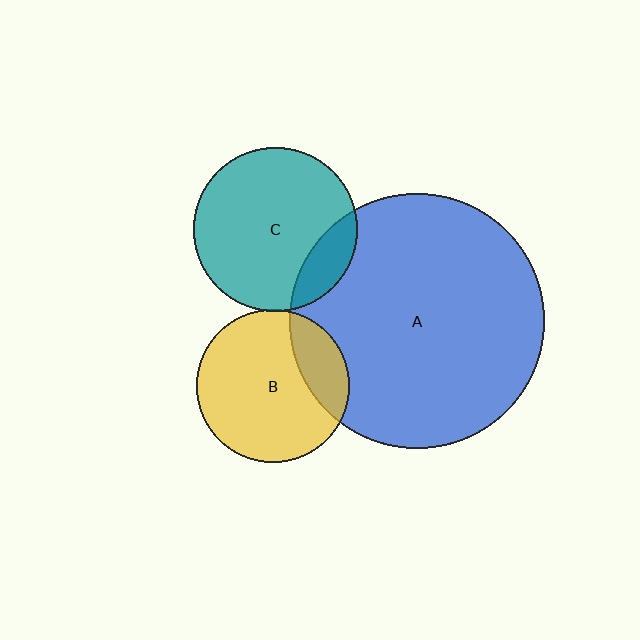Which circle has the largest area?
Circle A (blue).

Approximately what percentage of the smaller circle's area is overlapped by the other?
Approximately 5%.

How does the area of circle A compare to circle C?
Approximately 2.4 times.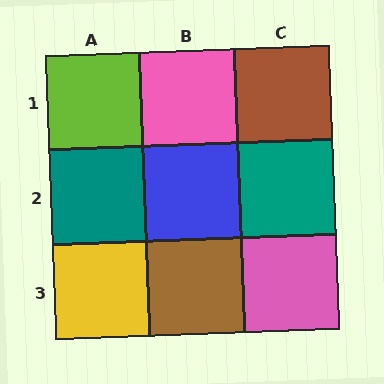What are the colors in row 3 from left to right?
Yellow, brown, pink.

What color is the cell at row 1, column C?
Brown.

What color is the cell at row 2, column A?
Teal.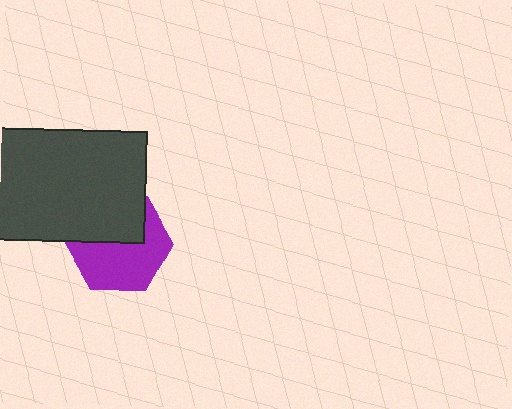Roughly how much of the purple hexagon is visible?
About half of it is visible (roughly 59%).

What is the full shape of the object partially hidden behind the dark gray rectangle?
The partially hidden object is a purple hexagon.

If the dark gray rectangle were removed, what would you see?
You would see the complete purple hexagon.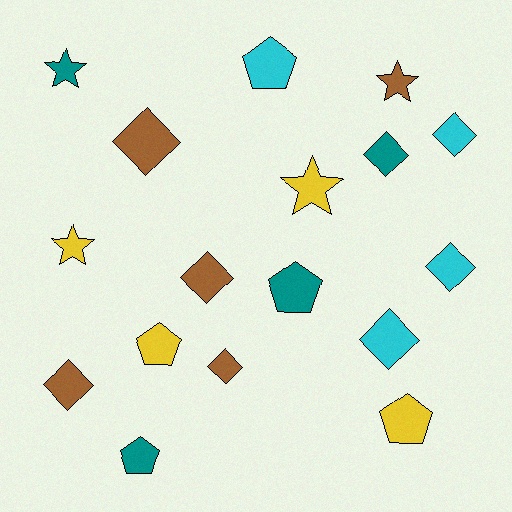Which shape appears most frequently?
Diamond, with 8 objects.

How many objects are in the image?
There are 17 objects.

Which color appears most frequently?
Brown, with 5 objects.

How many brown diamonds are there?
There are 4 brown diamonds.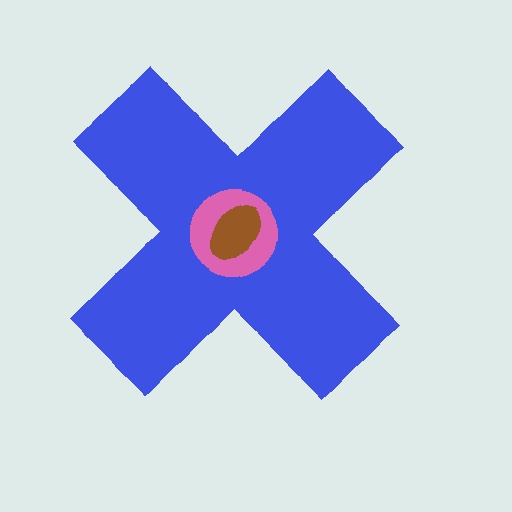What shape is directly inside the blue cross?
The pink circle.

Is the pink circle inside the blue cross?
Yes.